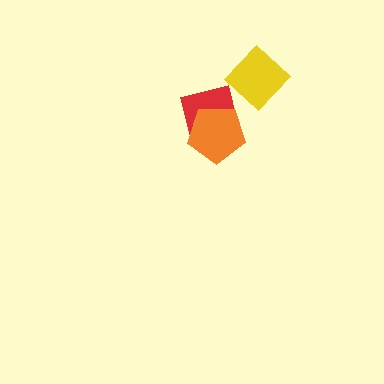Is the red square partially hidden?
Yes, it is partially covered by another shape.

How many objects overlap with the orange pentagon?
1 object overlaps with the orange pentagon.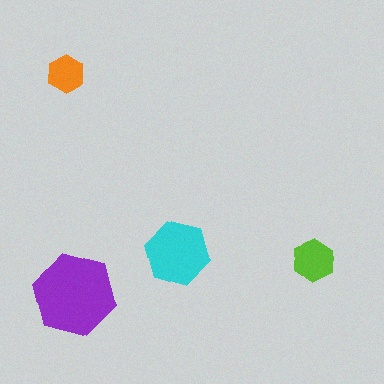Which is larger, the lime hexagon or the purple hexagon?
The purple one.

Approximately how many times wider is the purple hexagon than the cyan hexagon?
About 1.5 times wider.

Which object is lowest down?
The purple hexagon is bottommost.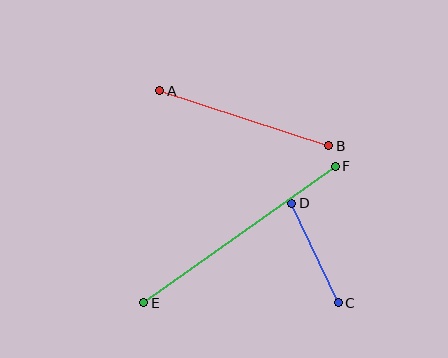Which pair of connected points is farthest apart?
Points E and F are farthest apart.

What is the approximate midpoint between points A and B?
The midpoint is at approximately (244, 118) pixels.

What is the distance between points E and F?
The distance is approximately 235 pixels.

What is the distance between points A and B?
The distance is approximately 177 pixels.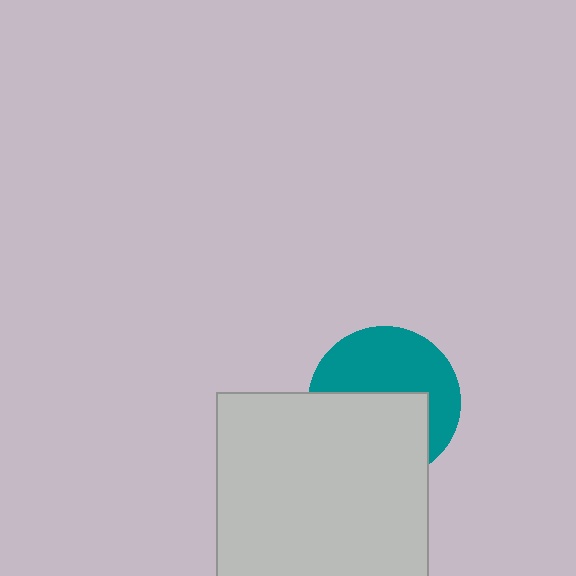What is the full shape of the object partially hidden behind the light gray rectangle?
The partially hidden object is a teal circle.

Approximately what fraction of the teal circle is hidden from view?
Roughly 50% of the teal circle is hidden behind the light gray rectangle.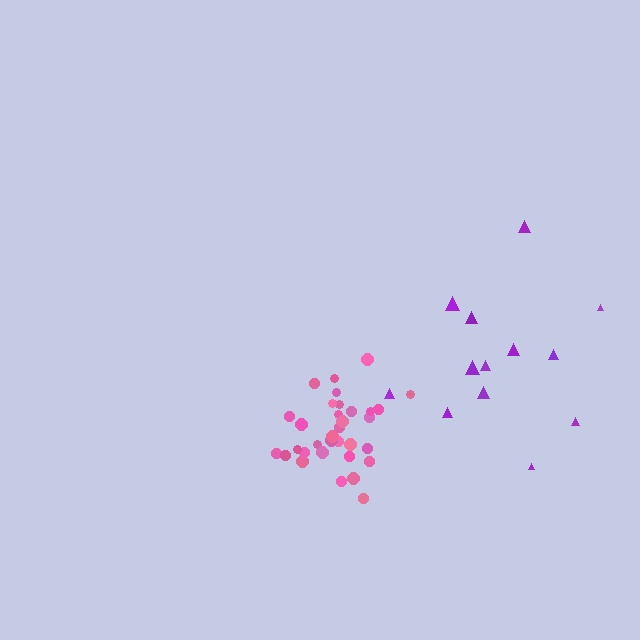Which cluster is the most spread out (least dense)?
Purple.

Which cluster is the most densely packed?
Pink.